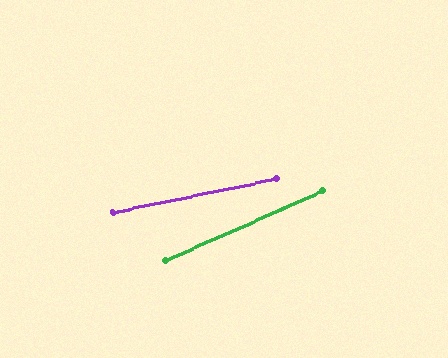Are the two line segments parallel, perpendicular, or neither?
Neither parallel nor perpendicular — they differ by about 12°.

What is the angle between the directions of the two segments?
Approximately 12 degrees.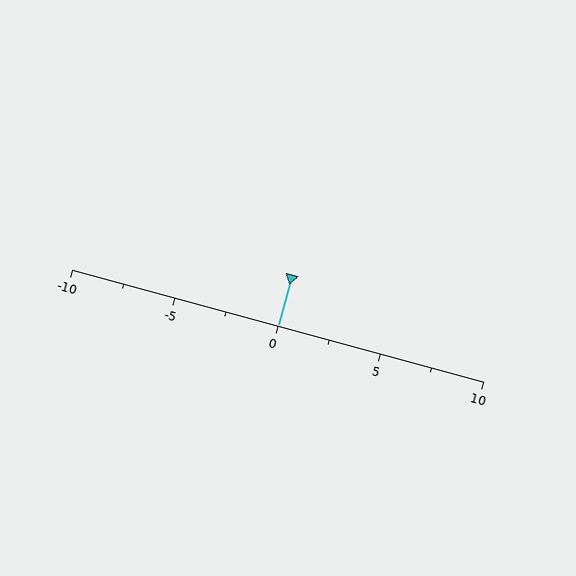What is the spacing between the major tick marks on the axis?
The major ticks are spaced 5 apart.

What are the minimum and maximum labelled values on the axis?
The axis runs from -10 to 10.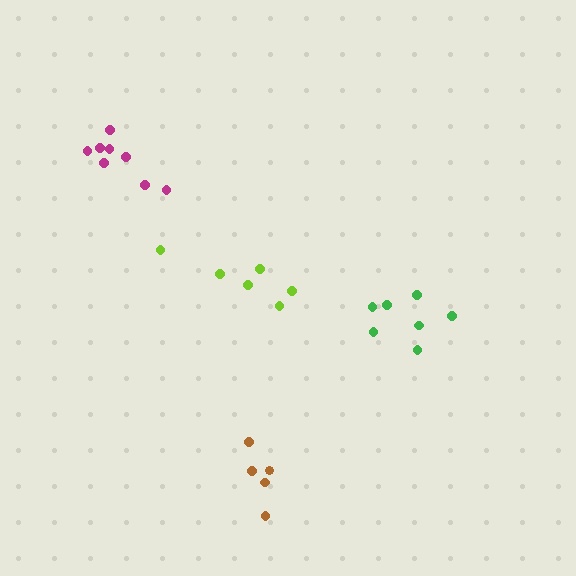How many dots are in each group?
Group 1: 8 dots, Group 2: 5 dots, Group 3: 7 dots, Group 4: 6 dots (26 total).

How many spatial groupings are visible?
There are 4 spatial groupings.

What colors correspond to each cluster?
The clusters are colored: magenta, brown, green, lime.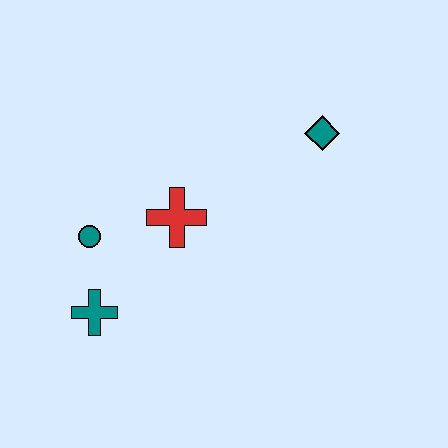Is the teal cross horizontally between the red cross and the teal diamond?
No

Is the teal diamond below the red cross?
No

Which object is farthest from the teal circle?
The teal diamond is farthest from the teal circle.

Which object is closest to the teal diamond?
The red cross is closest to the teal diamond.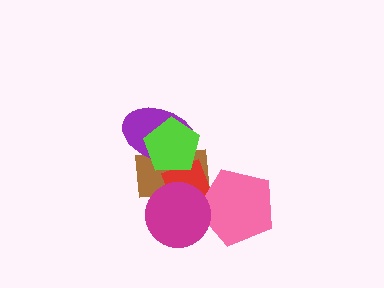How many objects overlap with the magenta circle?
3 objects overlap with the magenta circle.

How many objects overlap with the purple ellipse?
2 objects overlap with the purple ellipse.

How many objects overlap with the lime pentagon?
3 objects overlap with the lime pentagon.